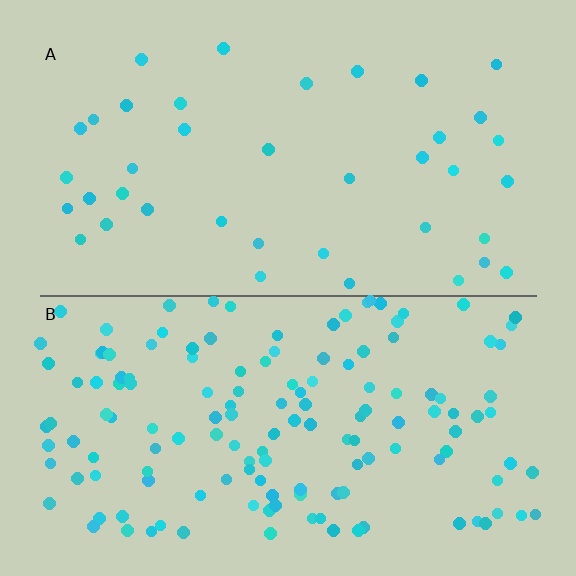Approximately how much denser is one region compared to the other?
Approximately 3.7× — region B over region A.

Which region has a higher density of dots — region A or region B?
B (the bottom).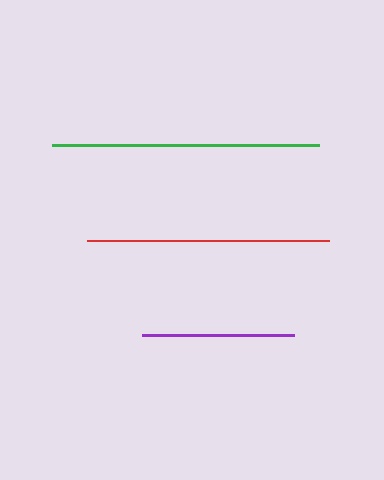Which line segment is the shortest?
The purple line is the shortest at approximately 152 pixels.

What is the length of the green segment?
The green segment is approximately 267 pixels long.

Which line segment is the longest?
The green line is the longest at approximately 267 pixels.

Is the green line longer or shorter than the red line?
The green line is longer than the red line.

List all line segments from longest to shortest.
From longest to shortest: green, red, purple.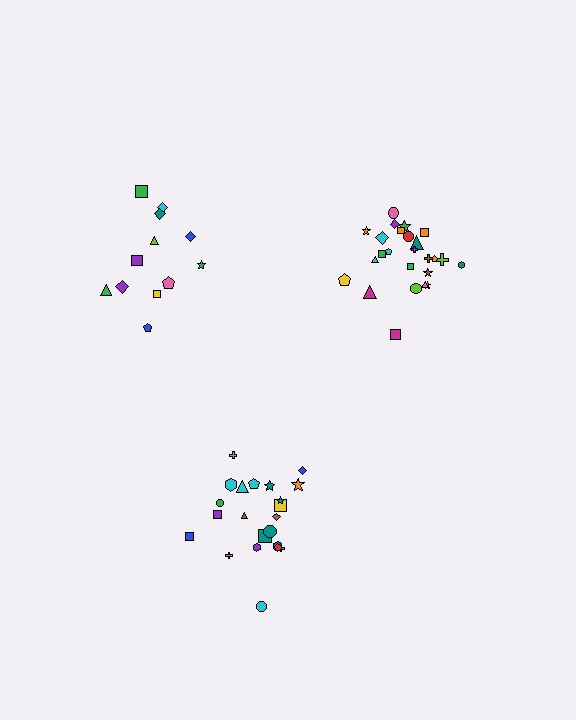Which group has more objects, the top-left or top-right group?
The top-right group.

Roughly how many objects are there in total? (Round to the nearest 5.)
Roughly 60 objects in total.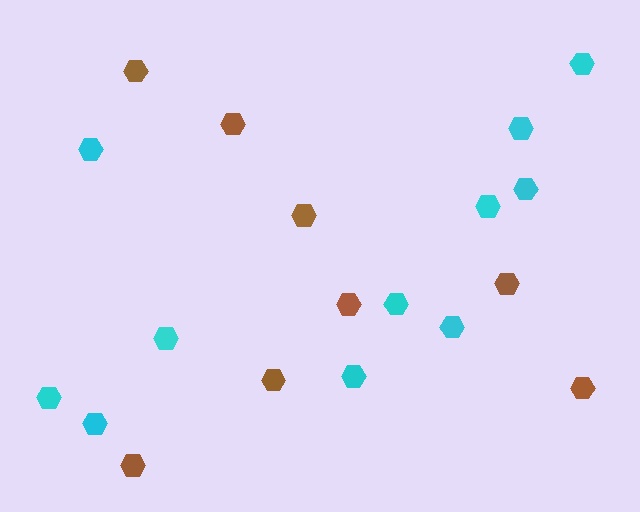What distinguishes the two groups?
There are 2 groups: one group of brown hexagons (8) and one group of cyan hexagons (11).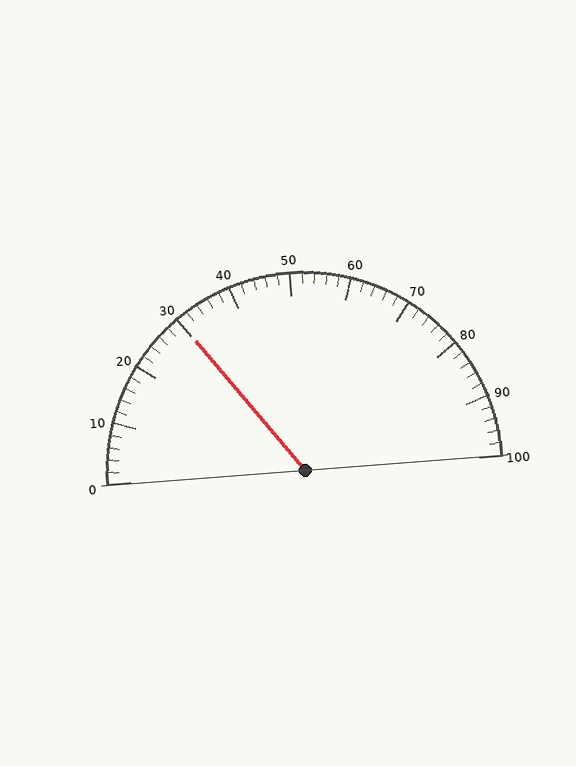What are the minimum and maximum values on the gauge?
The gauge ranges from 0 to 100.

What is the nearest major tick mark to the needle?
The nearest major tick mark is 30.